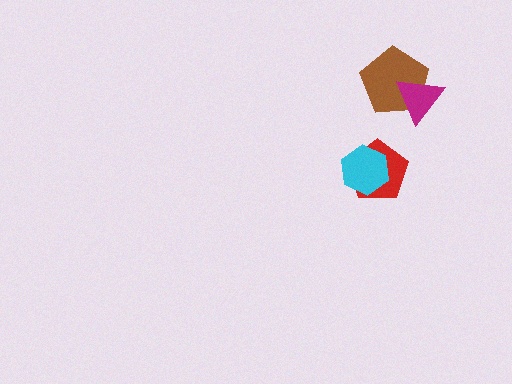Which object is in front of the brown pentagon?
The magenta triangle is in front of the brown pentagon.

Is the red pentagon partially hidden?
Yes, it is partially covered by another shape.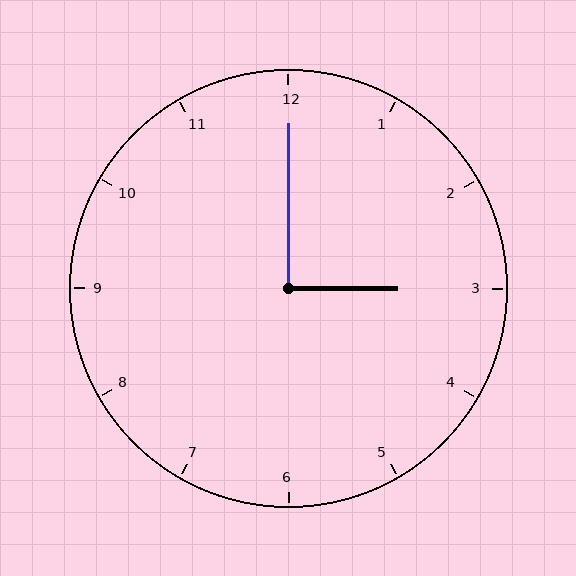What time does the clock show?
3:00.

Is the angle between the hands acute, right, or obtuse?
It is right.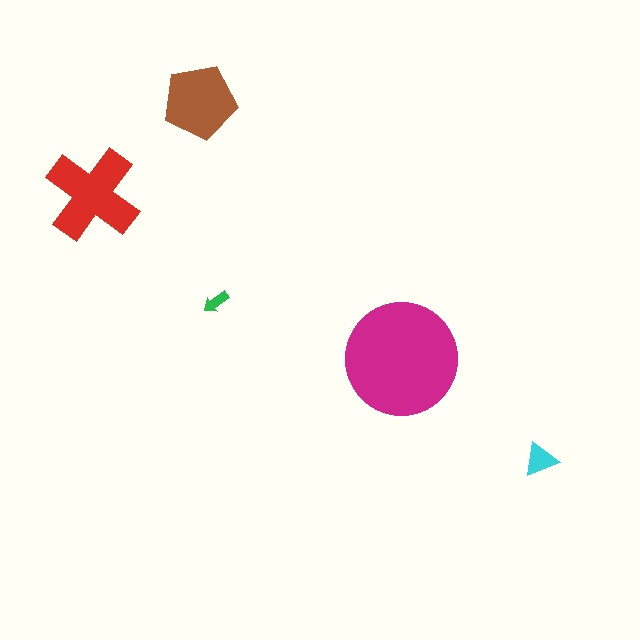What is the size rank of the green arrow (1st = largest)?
5th.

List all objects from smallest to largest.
The green arrow, the cyan triangle, the brown pentagon, the red cross, the magenta circle.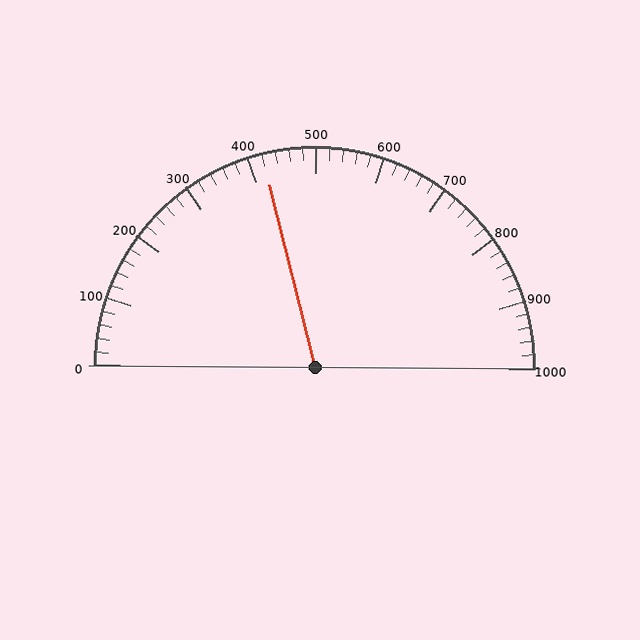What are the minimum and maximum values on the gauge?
The gauge ranges from 0 to 1000.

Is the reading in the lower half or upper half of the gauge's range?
The reading is in the lower half of the range (0 to 1000).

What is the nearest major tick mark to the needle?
The nearest major tick mark is 400.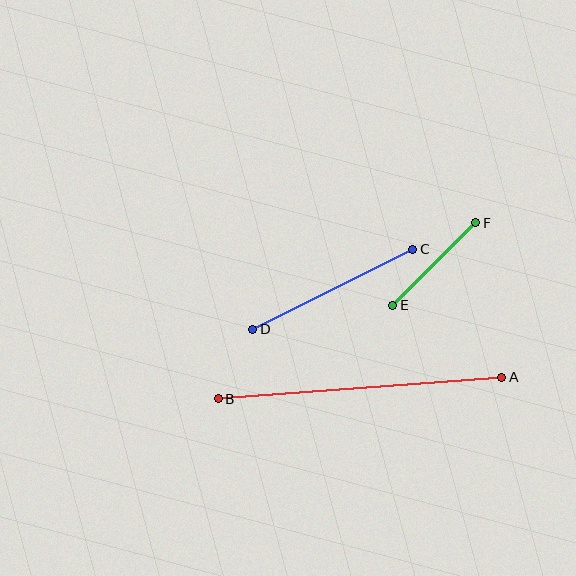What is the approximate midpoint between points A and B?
The midpoint is at approximately (360, 388) pixels.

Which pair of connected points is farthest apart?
Points A and B are farthest apart.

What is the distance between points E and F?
The distance is approximately 117 pixels.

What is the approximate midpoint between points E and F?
The midpoint is at approximately (434, 264) pixels.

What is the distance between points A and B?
The distance is approximately 284 pixels.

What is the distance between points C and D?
The distance is approximately 179 pixels.